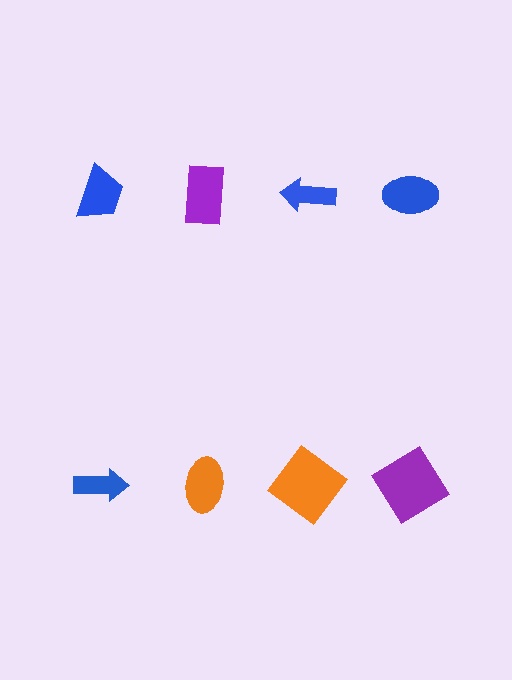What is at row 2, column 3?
An orange diamond.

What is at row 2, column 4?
A purple diamond.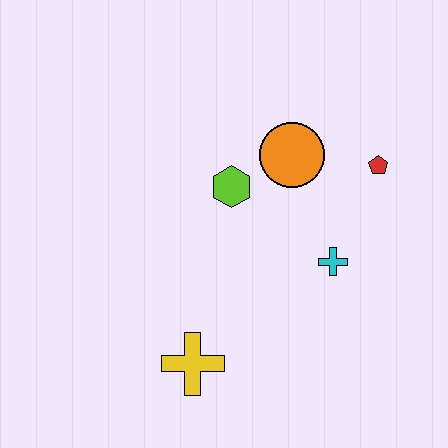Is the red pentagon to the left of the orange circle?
No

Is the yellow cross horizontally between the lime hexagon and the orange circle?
No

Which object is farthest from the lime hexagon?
The yellow cross is farthest from the lime hexagon.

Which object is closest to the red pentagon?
The orange circle is closest to the red pentagon.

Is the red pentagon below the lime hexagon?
No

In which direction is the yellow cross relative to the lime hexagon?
The yellow cross is below the lime hexagon.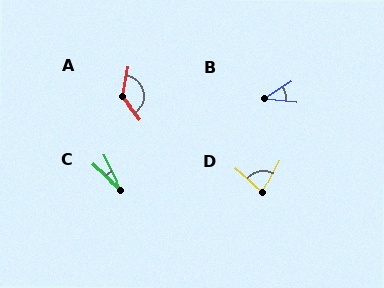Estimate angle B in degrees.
Approximately 38 degrees.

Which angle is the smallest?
C, at approximately 21 degrees.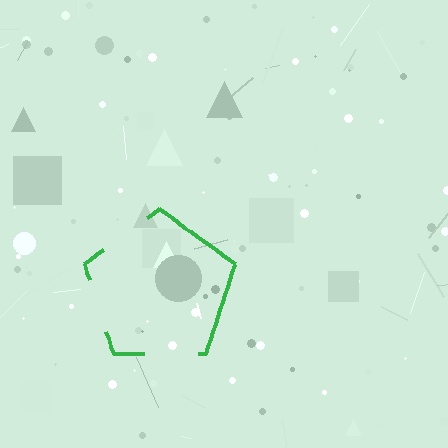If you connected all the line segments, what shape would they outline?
They would outline a pentagon.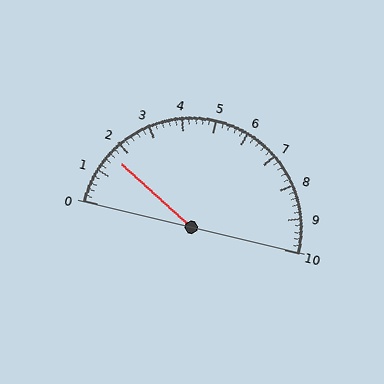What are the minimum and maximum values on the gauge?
The gauge ranges from 0 to 10.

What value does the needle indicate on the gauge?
The needle indicates approximately 1.6.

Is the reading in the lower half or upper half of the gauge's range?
The reading is in the lower half of the range (0 to 10).